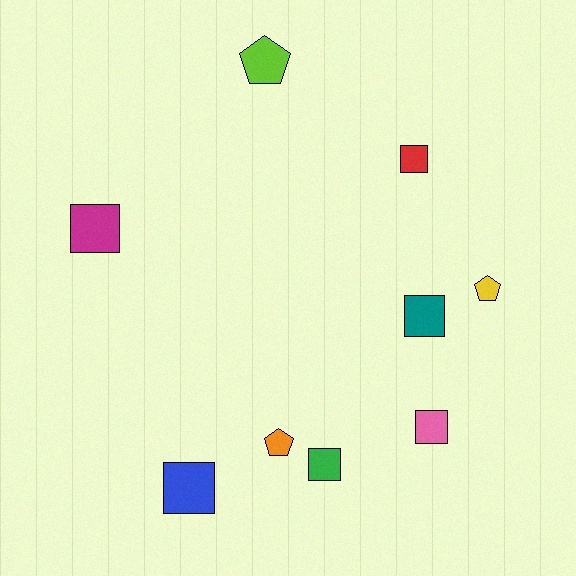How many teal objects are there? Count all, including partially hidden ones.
There is 1 teal object.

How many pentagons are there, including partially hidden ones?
There are 3 pentagons.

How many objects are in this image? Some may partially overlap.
There are 9 objects.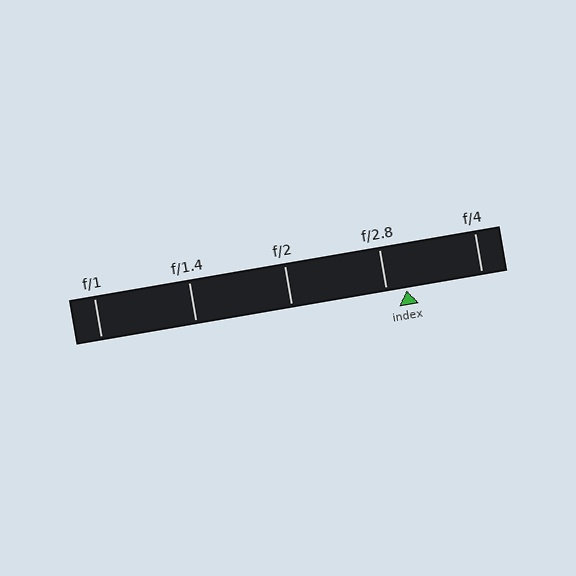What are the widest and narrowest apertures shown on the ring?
The widest aperture shown is f/1 and the narrowest is f/4.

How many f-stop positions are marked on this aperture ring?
There are 5 f-stop positions marked.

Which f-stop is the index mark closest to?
The index mark is closest to f/2.8.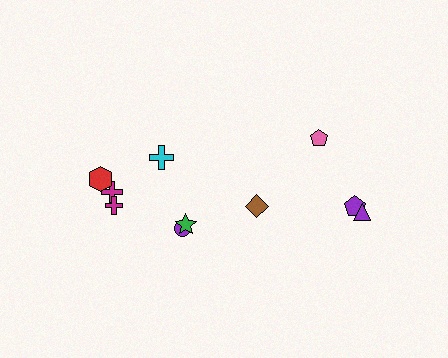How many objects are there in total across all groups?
There are 10 objects.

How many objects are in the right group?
There are 4 objects.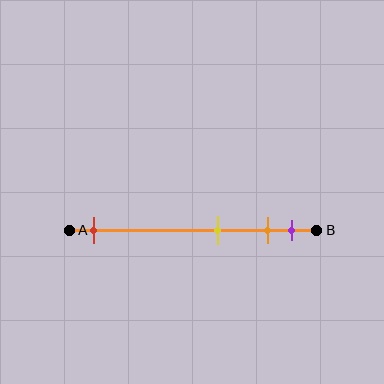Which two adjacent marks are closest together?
The orange and purple marks are the closest adjacent pair.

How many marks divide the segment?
There are 4 marks dividing the segment.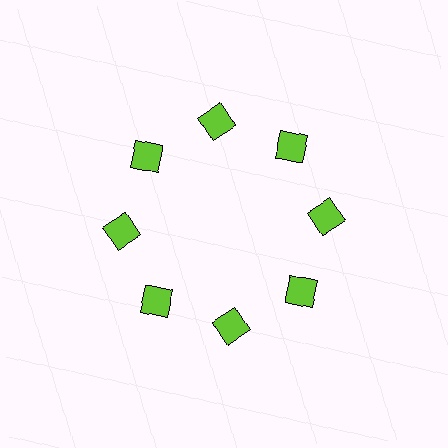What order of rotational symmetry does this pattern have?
This pattern has 8-fold rotational symmetry.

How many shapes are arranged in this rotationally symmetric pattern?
There are 8 shapes, arranged in 8 groups of 1.